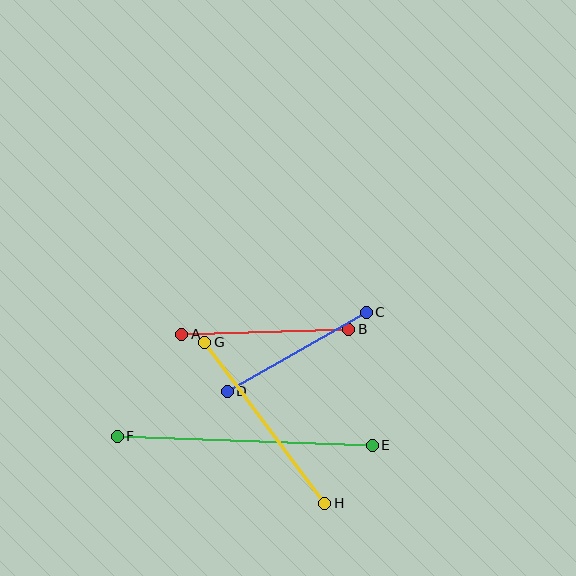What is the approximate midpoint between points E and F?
The midpoint is at approximately (245, 441) pixels.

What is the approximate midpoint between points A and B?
The midpoint is at approximately (265, 332) pixels.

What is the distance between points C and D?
The distance is approximately 160 pixels.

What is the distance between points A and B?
The distance is approximately 167 pixels.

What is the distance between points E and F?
The distance is approximately 255 pixels.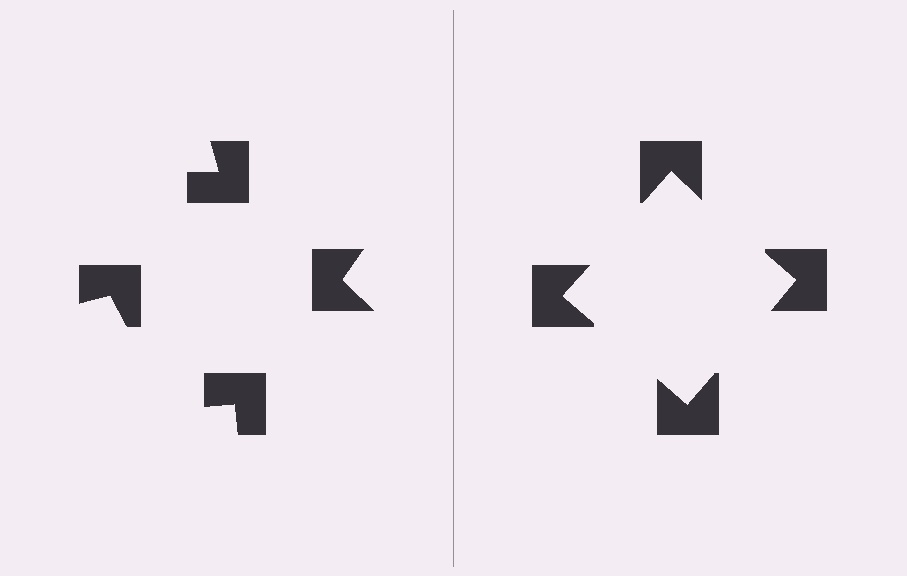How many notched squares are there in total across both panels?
8 — 4 on each side.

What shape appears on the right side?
An illusory square.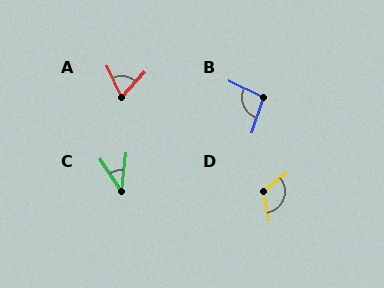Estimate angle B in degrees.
Approximately 97 degrees.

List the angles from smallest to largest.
C (40°), A (66°), B (97°), D (118°).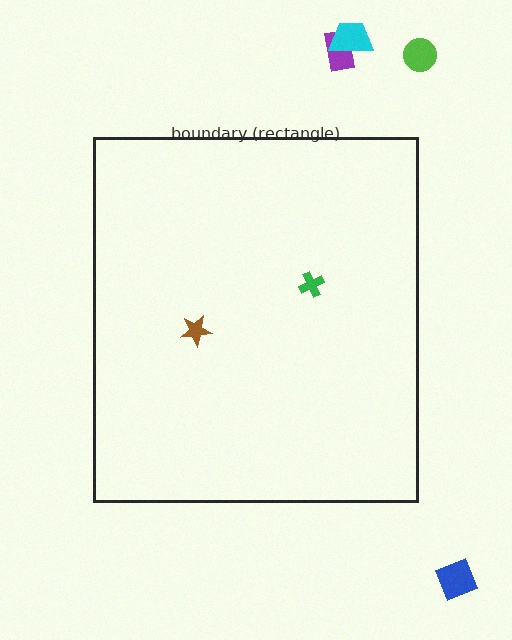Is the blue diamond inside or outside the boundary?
Outside.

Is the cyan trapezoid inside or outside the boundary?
Outside.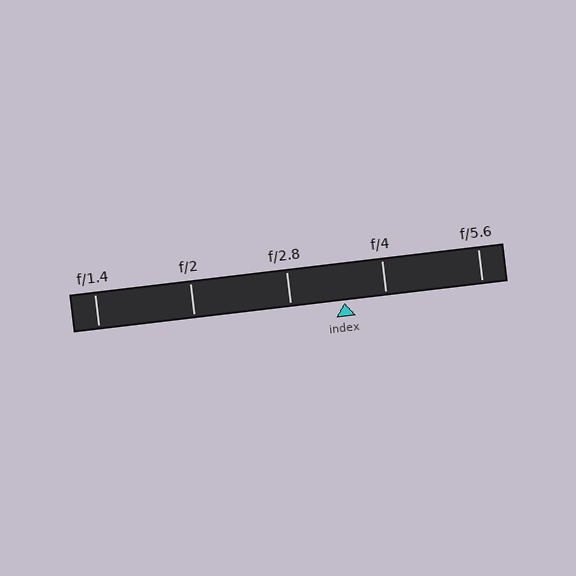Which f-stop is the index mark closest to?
The index mark is closest to f/4.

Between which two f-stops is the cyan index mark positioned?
The index mark is between f/2.8 and f/4.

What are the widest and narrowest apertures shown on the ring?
The widest aperture shown is f/1.4 and the narrowest is f/5.6.